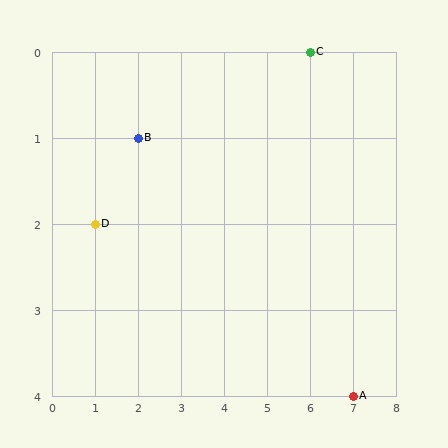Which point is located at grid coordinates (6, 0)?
Point C is at (6, 0).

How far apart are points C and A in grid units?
Points C and A are 1 column and 4 rows apart (about 4.1 grid units diagonally).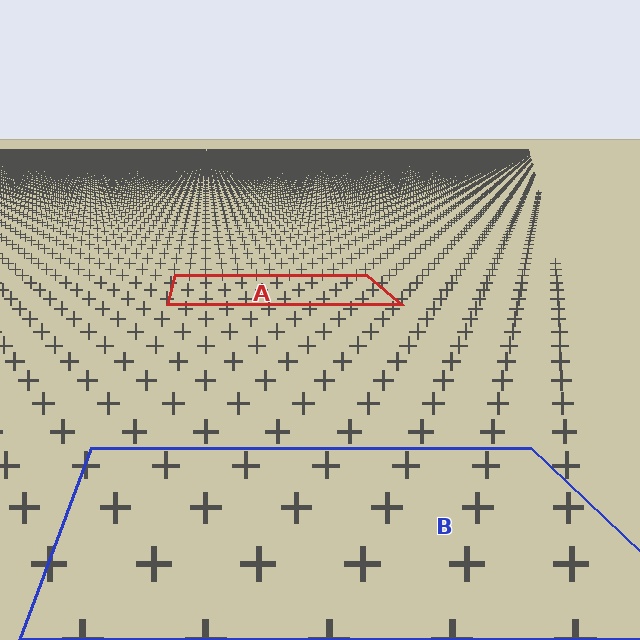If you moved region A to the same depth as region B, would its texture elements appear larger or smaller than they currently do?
They would appear larger. At a closer depth, the same texture elements are projected at a bigger on-screen size.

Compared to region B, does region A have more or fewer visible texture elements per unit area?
Region A has more texture elements per unit area — they are packed more densely because it is farther away.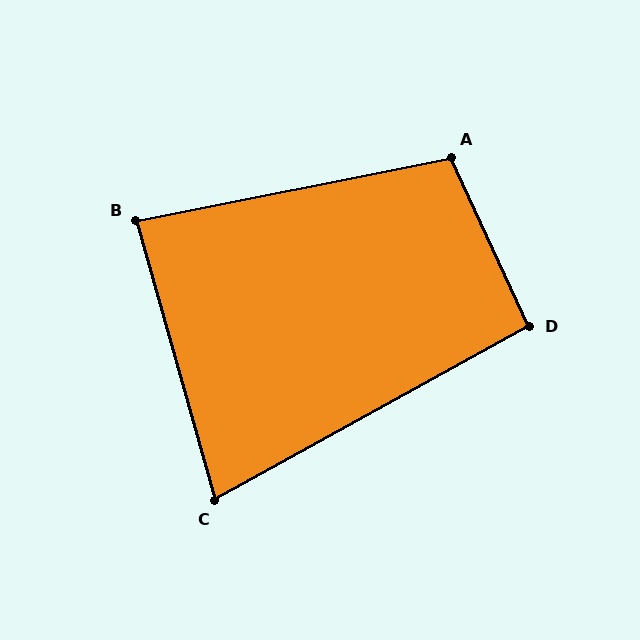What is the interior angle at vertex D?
Approximately 94 degrees (approximately right).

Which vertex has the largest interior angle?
A, at approximately 103 degrees.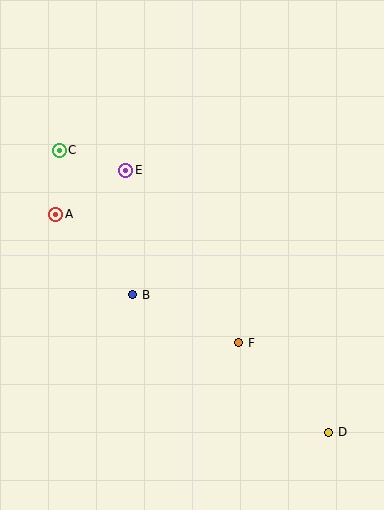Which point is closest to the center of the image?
Point B at (133, 295) is closest to the center.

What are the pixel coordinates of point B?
Point B is at (133, 295).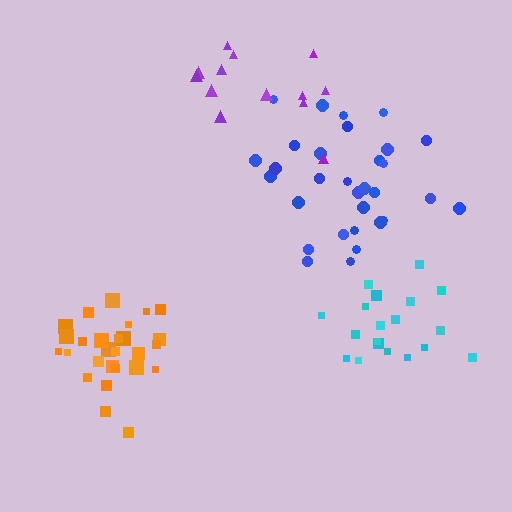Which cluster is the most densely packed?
Orange.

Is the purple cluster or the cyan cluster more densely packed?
Cyan.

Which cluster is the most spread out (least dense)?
Purple.